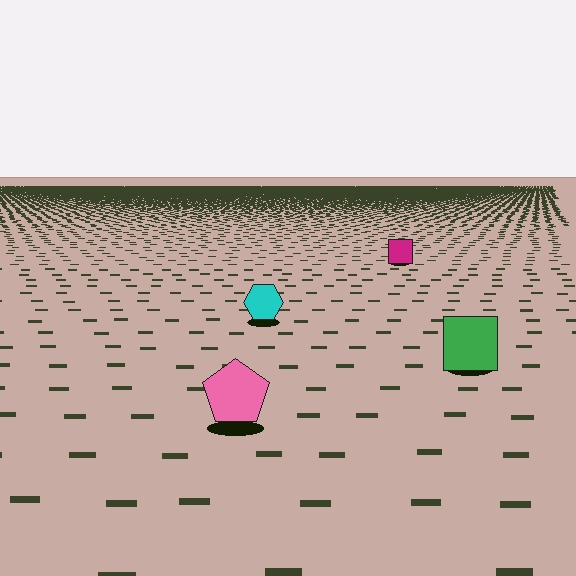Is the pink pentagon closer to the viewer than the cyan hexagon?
Yes. The pink pentagon is closer — you can tell from the texture gradient: the ground texture is coarser near it.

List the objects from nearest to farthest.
From nearest to farthest: the pink pentagon, the green square, the cyan hexagon, the magenta square.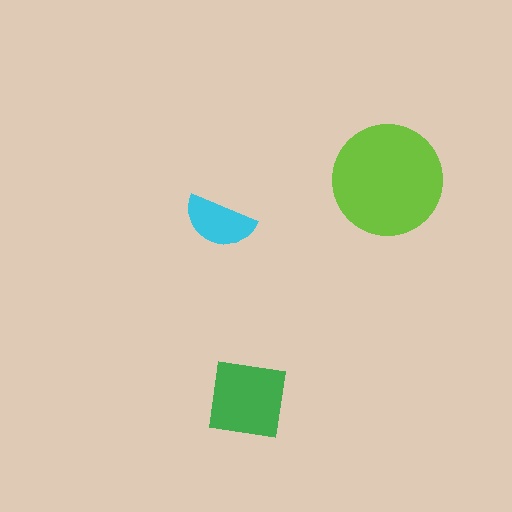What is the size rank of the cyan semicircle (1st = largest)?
3rd.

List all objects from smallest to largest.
The cyan semicircle, the green square, the lime circle.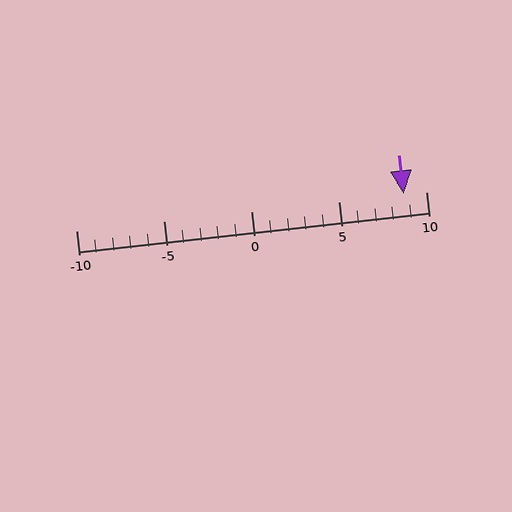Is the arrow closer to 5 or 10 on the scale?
The arrow is closer to 10.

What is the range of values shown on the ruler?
The ruler shows values from -10 to 10.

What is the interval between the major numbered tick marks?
The major tick marks are spaced 5 units apart.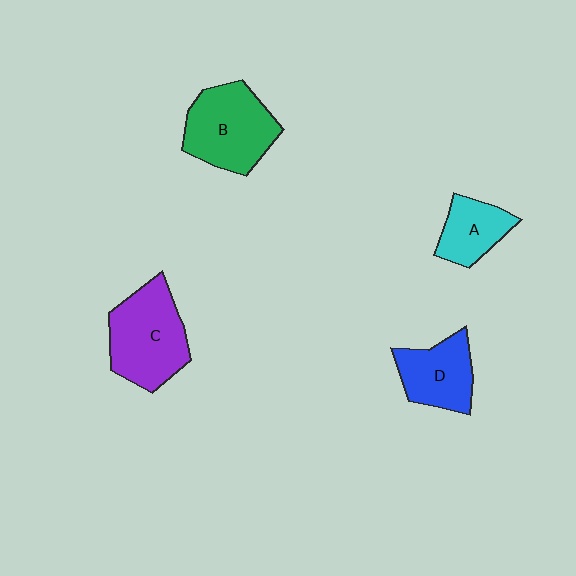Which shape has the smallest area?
Shape A (cyan).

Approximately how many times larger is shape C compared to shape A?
Approximately 1.8 times.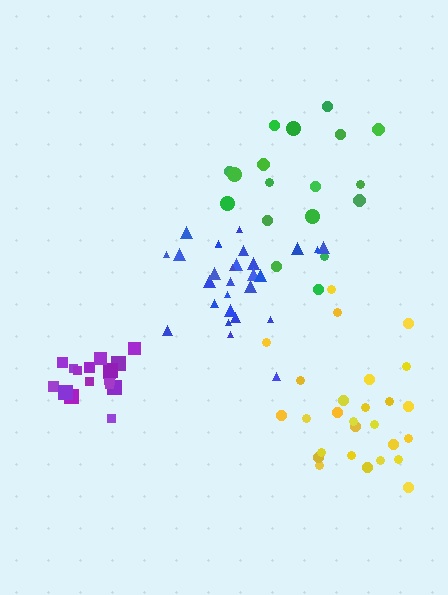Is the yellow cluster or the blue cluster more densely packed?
Blue.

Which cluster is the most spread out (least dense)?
Green.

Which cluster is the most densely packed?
Purple.